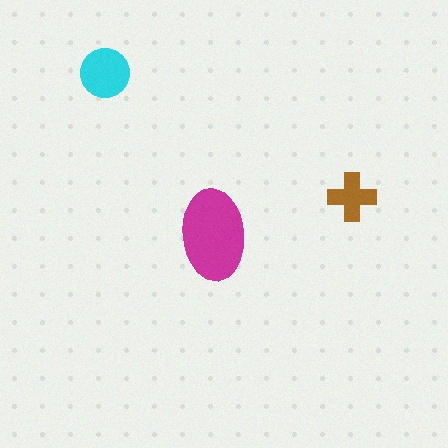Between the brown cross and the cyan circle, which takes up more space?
The cyan circle.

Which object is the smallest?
The brown cross.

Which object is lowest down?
The magenta ellipse is bottommost.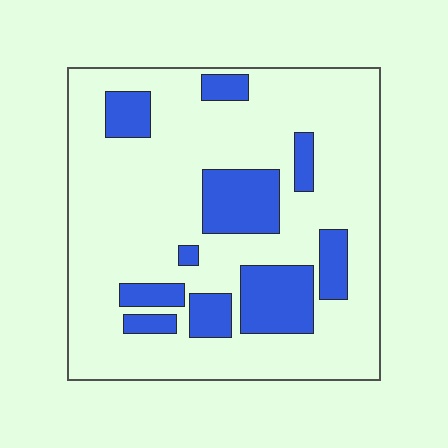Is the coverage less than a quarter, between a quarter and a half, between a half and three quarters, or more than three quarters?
Less than a quarter.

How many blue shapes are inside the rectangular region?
10.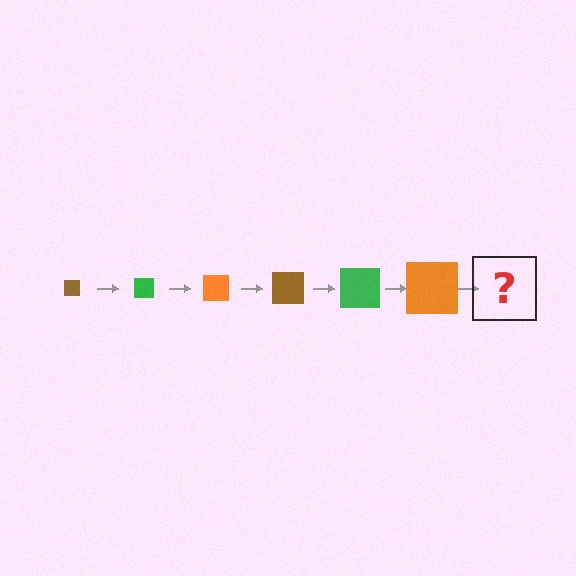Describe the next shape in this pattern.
It should be a brown square, larger than the previous one.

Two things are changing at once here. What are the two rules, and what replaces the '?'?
The two rules are that the square grows larger each step and the color cycles through brown, green, and orange. The '?' should be a brown square, larger than the previous one.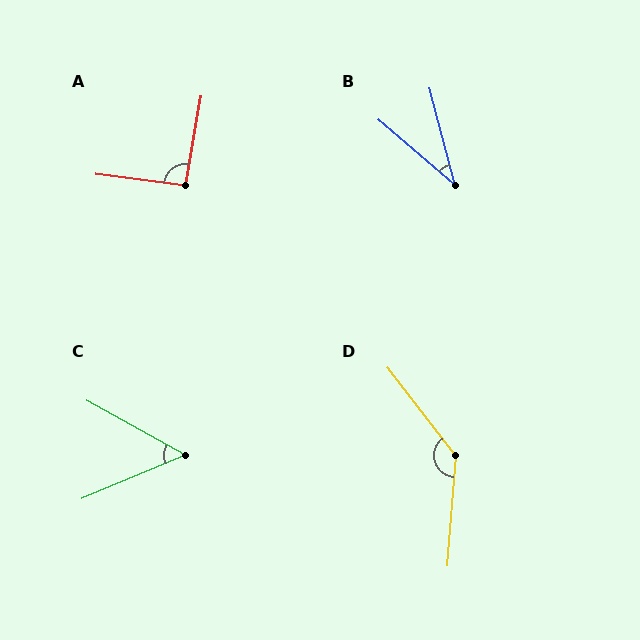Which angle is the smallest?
B, at approximately 35 degrees.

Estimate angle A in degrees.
Approximately 93 degrees.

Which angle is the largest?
D, at approximately 138 degrees.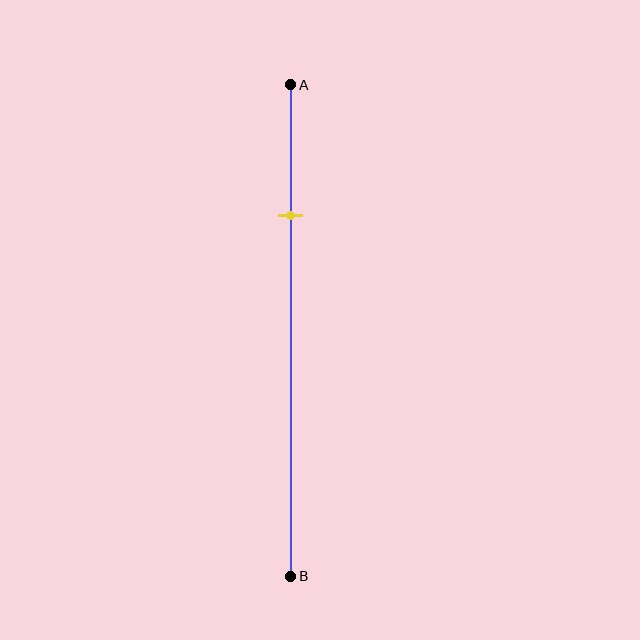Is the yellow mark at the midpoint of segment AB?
No, the mark is at about 25% from A, not at the 50% midpoint.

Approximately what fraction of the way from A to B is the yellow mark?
The yellow mark is approximately 25% of the way from A to B.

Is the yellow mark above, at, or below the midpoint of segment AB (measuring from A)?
The yellow mark is above the midpoint of segment AB.